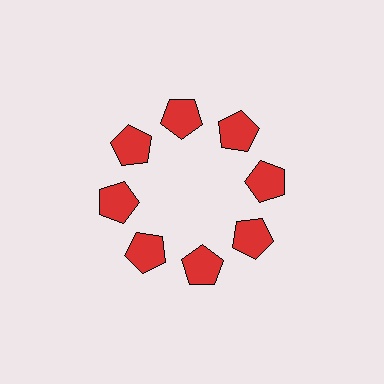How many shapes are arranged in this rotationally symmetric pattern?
There are 8 shapes, arranged in 8 groups of 1.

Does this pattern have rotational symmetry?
Yes, this pattern has 8-fold rotational symmetry. It looks the same after rotating 45 degrees around the center.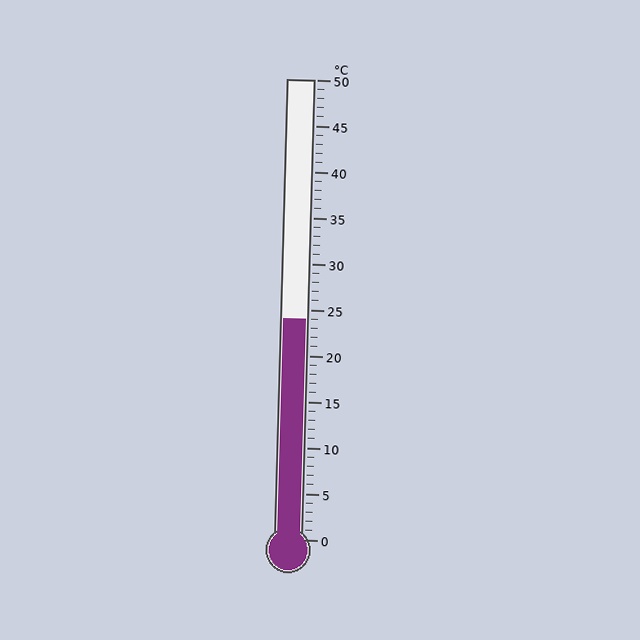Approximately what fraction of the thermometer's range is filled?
The thermometer is filled to approximately 50% of its range.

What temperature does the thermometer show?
The thermometer shows approximately 24°C.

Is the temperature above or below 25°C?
The temperature is below 25°C.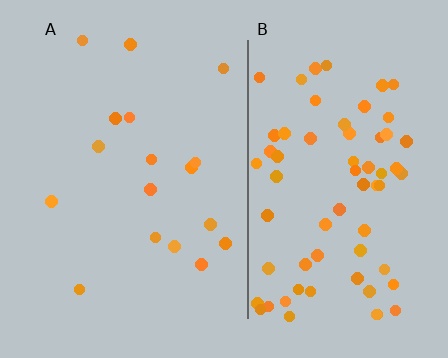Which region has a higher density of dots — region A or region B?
B (the right).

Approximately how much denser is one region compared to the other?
Approximately 4.0× — region B over region A.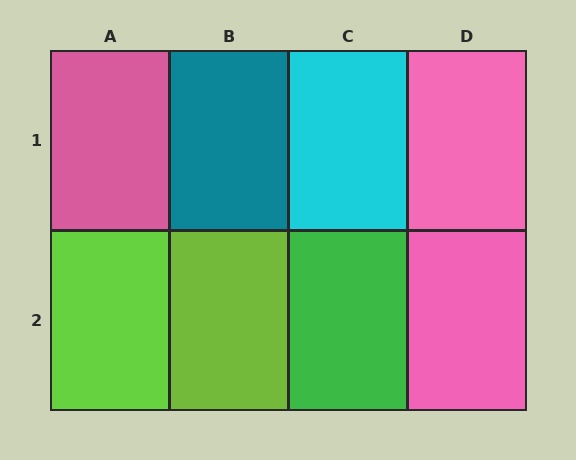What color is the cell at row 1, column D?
Pink.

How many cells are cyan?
1 cell is cyan.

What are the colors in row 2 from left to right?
Lime, lime, green, pink.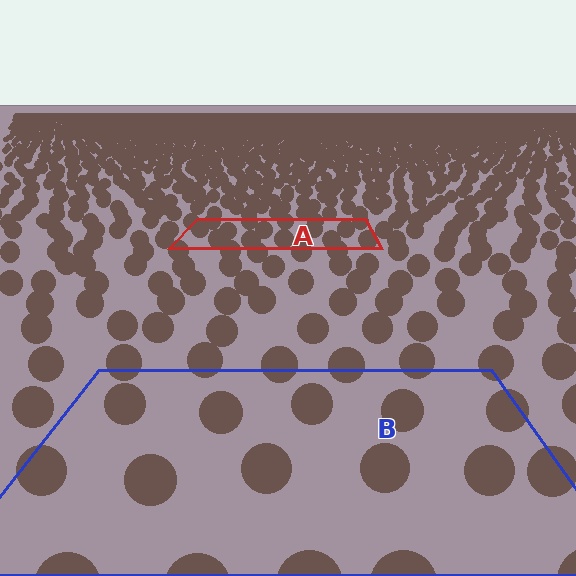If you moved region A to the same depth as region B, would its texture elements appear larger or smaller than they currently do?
They would appear larger. At a closer depth, the same texture elements are projected at a bigger on-screen size.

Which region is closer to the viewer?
Region B is closer. The texture elements there are larger and more spread out.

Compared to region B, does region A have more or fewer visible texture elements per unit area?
Region A has more texture elements per unit area — they are packed more densely because it is farther away.